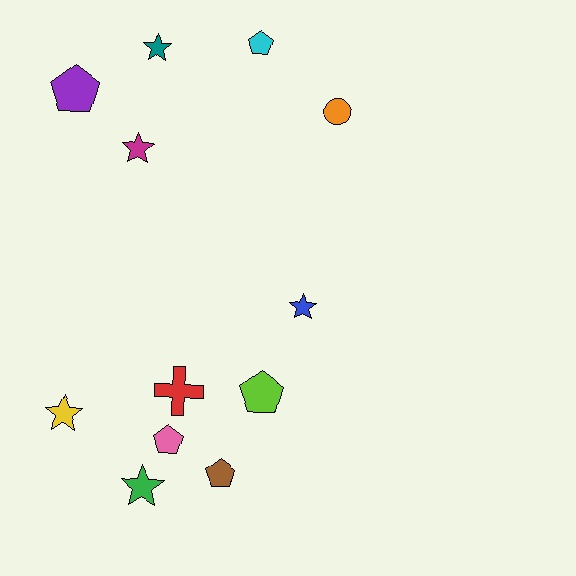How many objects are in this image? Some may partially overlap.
There are 12 objects.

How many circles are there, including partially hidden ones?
There is 1 circle.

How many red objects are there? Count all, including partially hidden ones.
There is 1 red object.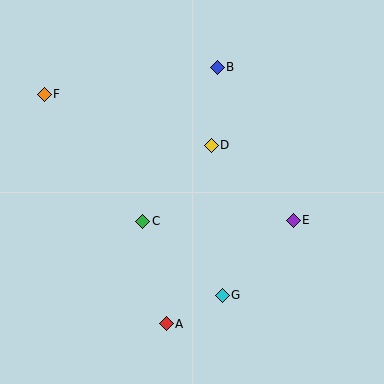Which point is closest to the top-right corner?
Point B is closest to the top-right corner.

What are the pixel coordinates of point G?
Point G is at (222, 295).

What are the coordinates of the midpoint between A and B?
The midpoint between A and B is at (192, 195).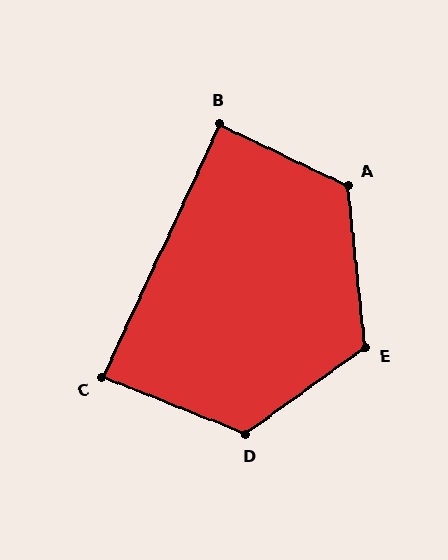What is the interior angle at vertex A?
Approximately 121 degrees (obtuse).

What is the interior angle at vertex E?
Approximately 120 degrees (obtuse).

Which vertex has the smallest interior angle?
C, at approximately 87 degrees.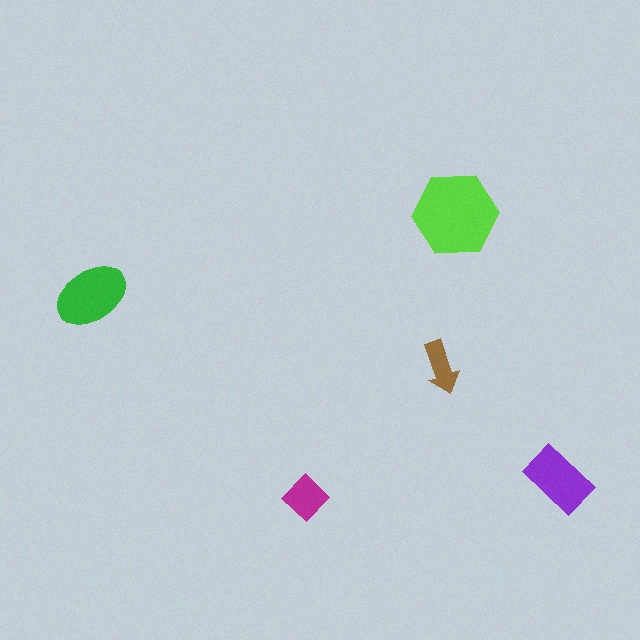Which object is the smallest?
The brown arrow.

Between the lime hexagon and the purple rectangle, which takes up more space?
The lime hexagon.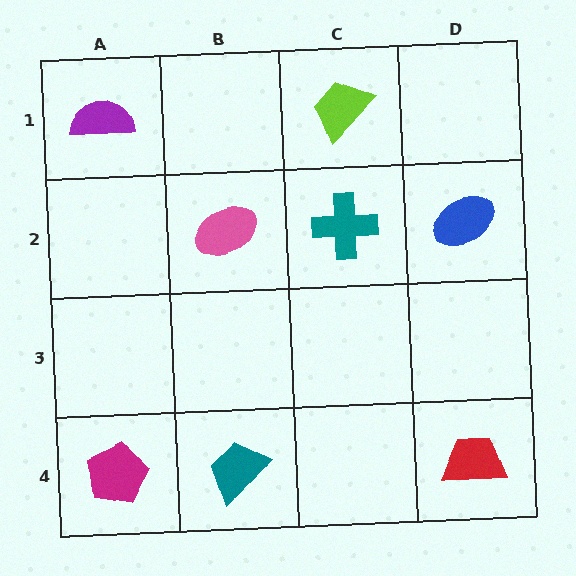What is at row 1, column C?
A lime trapezoid.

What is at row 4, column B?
A teal trapezoid.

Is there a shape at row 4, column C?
No, that cell is empty.